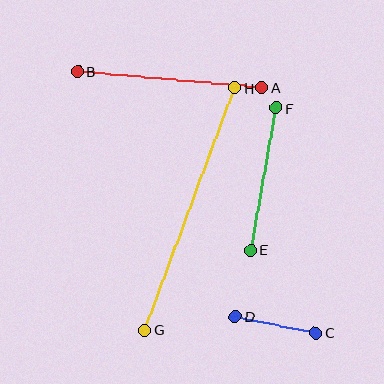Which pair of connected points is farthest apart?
Points G and H are farthest apart.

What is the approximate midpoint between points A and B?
The midpoint is at approximately (170, 79) pixels.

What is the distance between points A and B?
The distance is approximately 185 pixels.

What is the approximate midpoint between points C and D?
The midpoint is at approximately (276, 325) pixels.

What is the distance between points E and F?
The distance is approximately 144 pixels.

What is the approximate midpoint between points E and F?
The midpoint is at approximately (263, 179) pixels.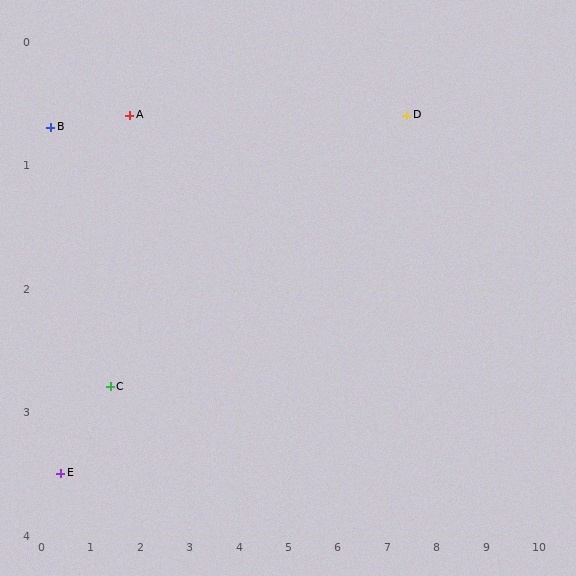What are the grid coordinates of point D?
Point D is at approximately (7.4, 0.6).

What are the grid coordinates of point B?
Point B is at approximately (0.2, 0.7).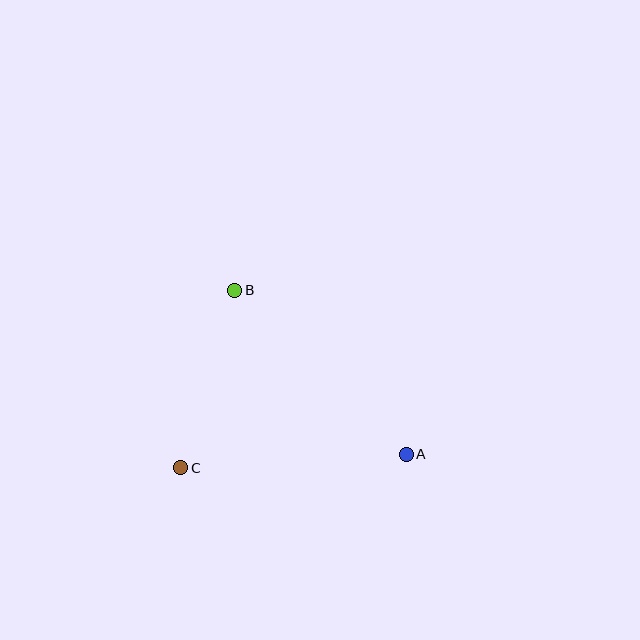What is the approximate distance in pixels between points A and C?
The distance between A and C is approximately 226 pixels.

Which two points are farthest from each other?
Points A and B are farthest from each other.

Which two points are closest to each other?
Points B and C are closest to each other.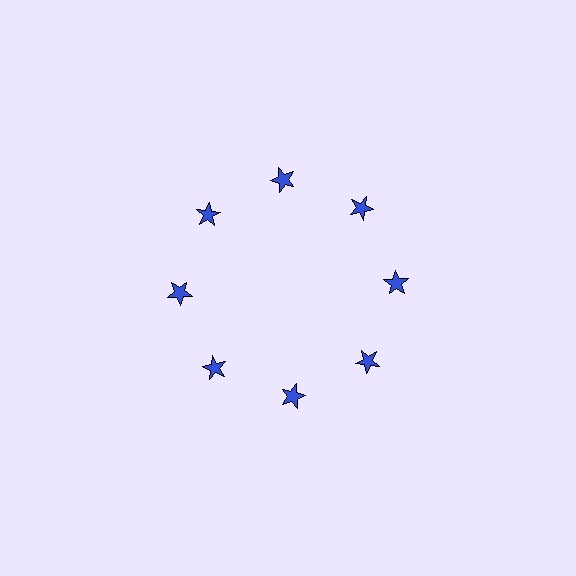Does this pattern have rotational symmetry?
Yes, this pattern has 8-fold rotational symmetry. It looks the same after rotating 45 degrees around the center.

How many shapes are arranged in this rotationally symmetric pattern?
There are 8 shapes, arranged in 8 groups of 1.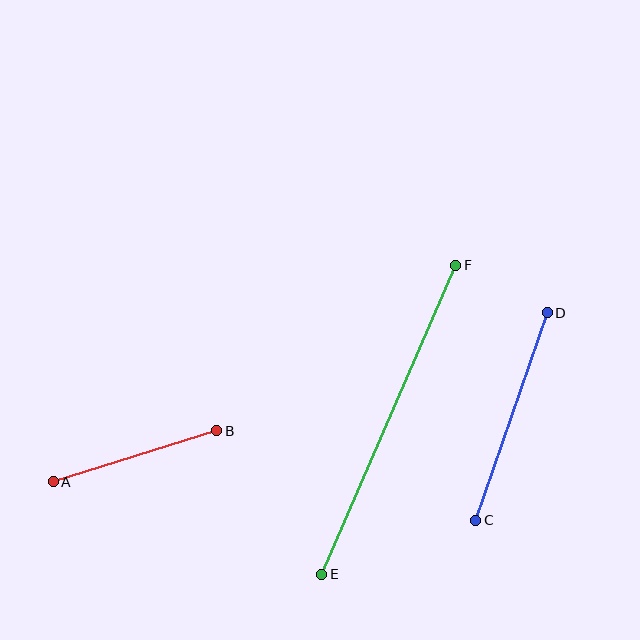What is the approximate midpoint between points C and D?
The midpoint is at approximately (511, 416) pixels.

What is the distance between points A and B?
The distance is approximately 171 pixels.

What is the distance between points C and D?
The distance is approximately 219 pixels.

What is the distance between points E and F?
The distance is approximately 337 pixels.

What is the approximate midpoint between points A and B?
The midpoint is at approximately (135, 456) pixels.